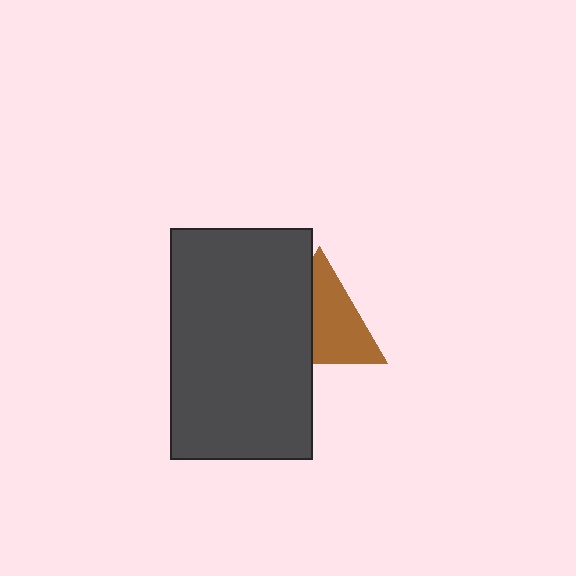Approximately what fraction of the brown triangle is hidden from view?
Roughly 41% of the brown triangle is hidden behind the dark gray rectangle.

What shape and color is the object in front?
The object in front is a dark gray rectangle.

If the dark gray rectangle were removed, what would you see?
You would see the complete brown triangle.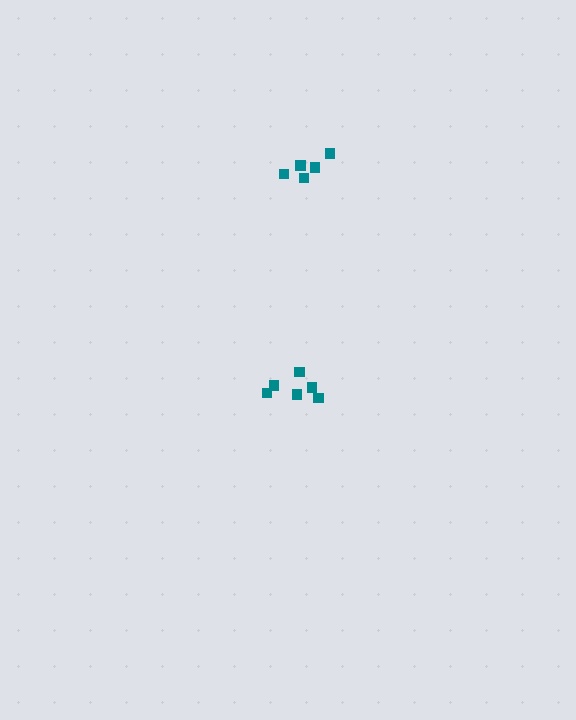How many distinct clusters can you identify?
There are 2 distinct clusters.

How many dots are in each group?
Group 1: 6 dots, Group 2: 5 dots (11 total).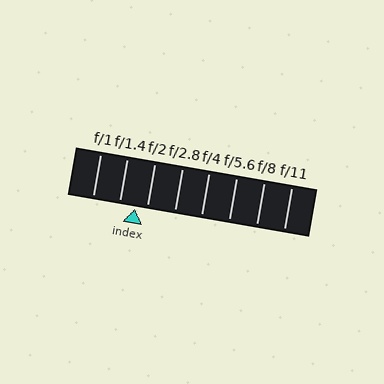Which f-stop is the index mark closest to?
The index mark is closest to f/2.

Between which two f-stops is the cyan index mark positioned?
The index mark is between f/1.4 and f/2.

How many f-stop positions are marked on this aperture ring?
There are 8 f-stop positions marked.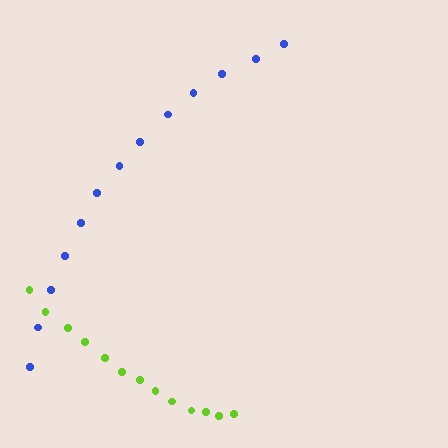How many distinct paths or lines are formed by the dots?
There are 2 distinct paths.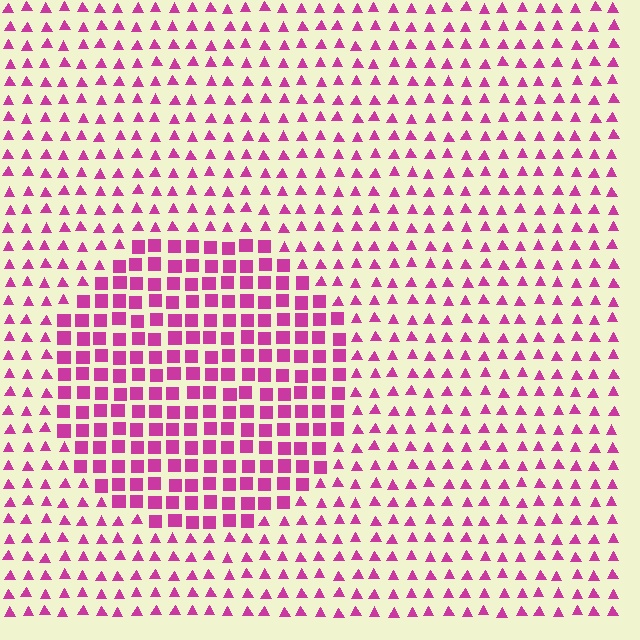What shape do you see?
I see a circle.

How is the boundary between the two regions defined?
The boundary is defined by a change in element shape: squares inside vs. triangles outside. All elements share the same color and spacing.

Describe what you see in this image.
The image is filled with small magenta elements arranged in a uniform grid. A circle-shaped region contains squares, while the surrounding area contains triangles. The boundary is defined purely by the change in element shape.